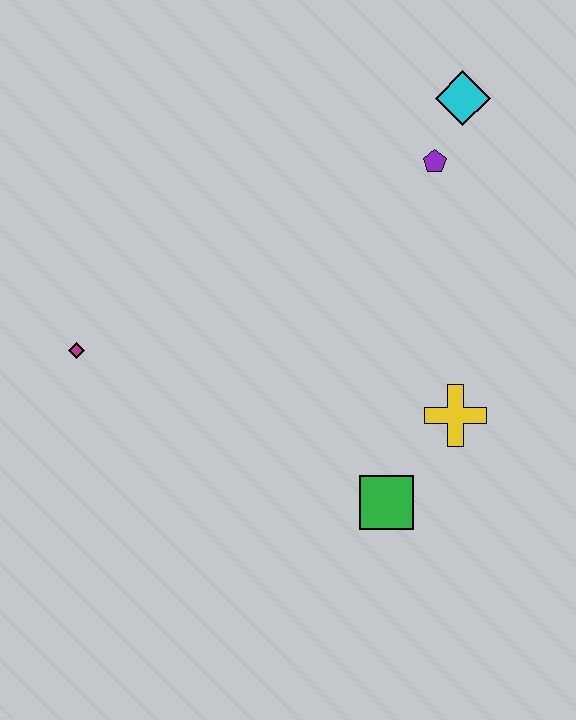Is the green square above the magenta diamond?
No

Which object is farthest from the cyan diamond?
The magenta diamond is farthest from the cyan diamond.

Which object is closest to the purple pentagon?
The cyan diamond is closest to the purple pentagon.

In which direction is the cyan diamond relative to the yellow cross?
The cyan diamond is above the yellow cross.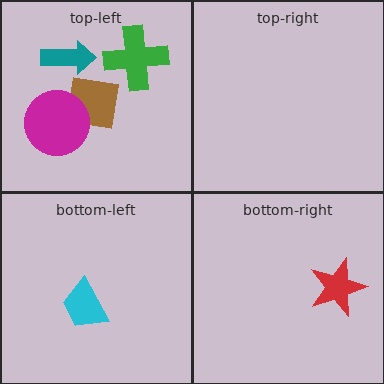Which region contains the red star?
The bottom-right region.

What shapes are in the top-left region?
The teal arrow, the brown square, the green cross, the magenta circle.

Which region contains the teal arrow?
The top-left region.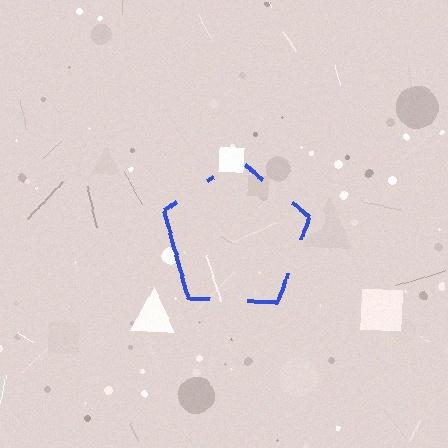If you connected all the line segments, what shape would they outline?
They would outline a pentagon.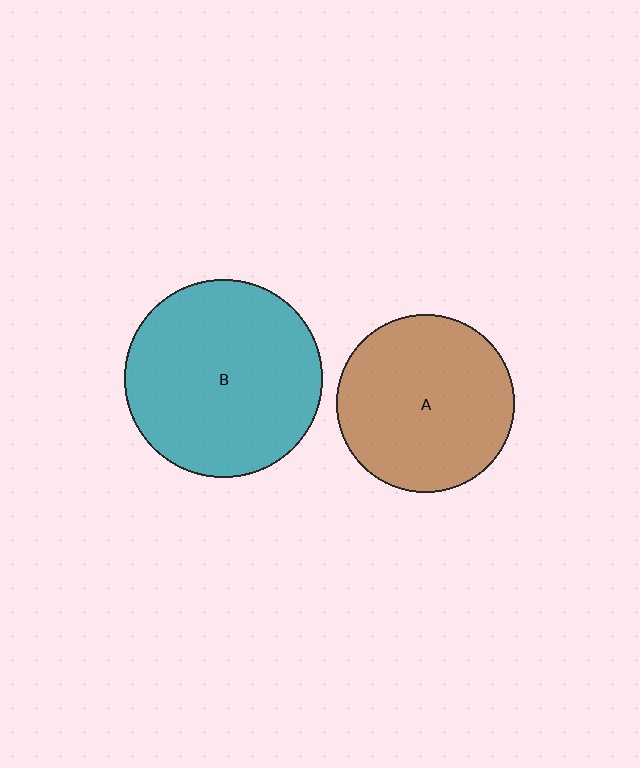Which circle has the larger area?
Circle B (teal).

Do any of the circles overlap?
No, none of the circles overlap.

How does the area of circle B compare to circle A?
Approximately 1.2 times.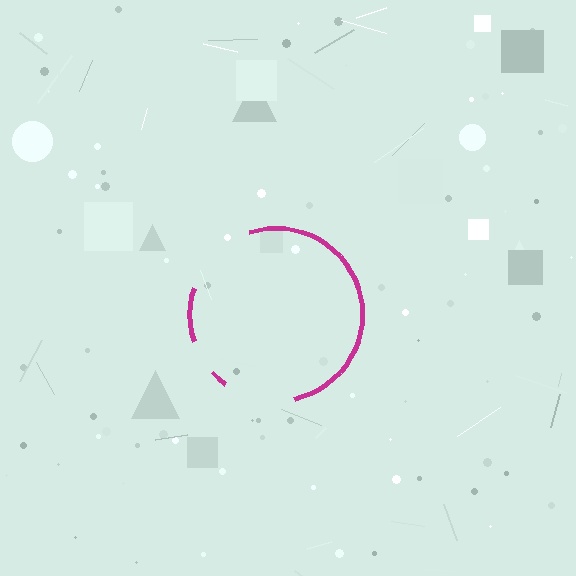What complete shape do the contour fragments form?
The contour fragments form a circle.